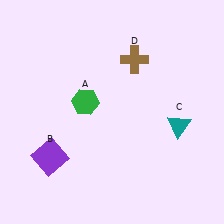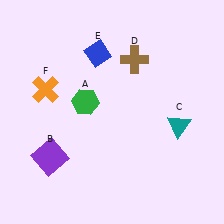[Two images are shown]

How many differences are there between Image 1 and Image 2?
There are 2 differences between the two images.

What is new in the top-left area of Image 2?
A blue diamond (E) was added in the top-left area of Image 2.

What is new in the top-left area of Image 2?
An orange cross (F) was added in the top-left area of Image 2.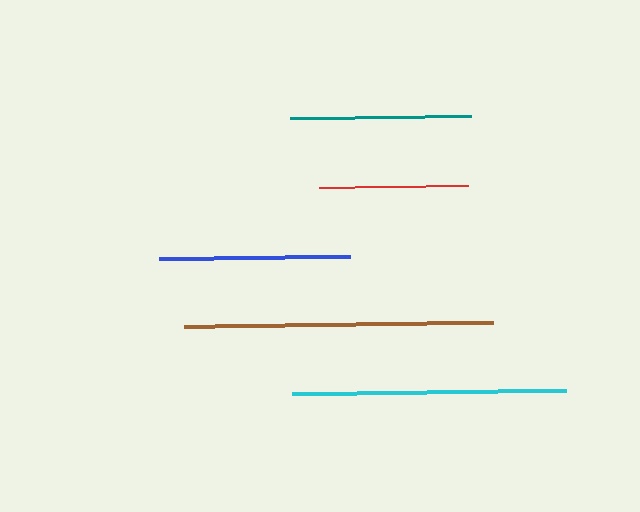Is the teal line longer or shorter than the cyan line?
The cyan line is longer than the teal line.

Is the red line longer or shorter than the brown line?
The brown line is longer than the red line.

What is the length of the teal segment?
The teal segment is approximately 181 pixels long.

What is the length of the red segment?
The red segment is approximately 149 pixels long.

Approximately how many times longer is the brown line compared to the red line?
The brown line is approximately 2.1 times the length of the red line.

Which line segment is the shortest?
The red line is the shortest at approximately 149 pixels.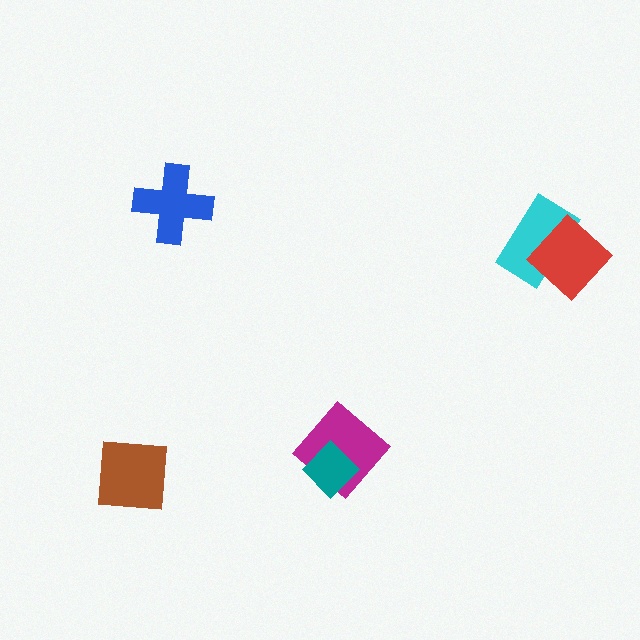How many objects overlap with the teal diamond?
1 object overlaps with the teal diamond.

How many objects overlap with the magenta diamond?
1 object overlaps with the magenta diamond.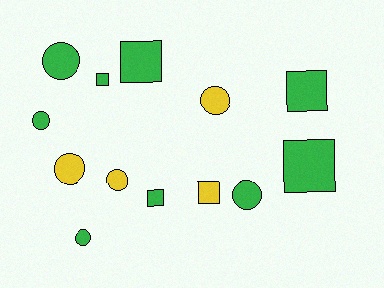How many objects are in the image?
There are 13 objects.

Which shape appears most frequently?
Circle, with 7 objects.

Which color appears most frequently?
Green, with 9 objects.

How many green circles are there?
There are 4 green circles.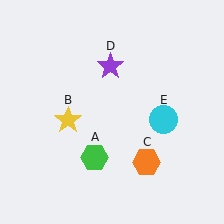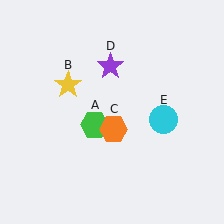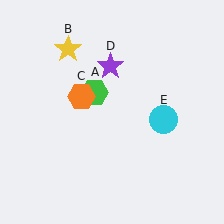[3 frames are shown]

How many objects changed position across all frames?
3 objects changed position: green hexagon (object A), yellow star (object B), orange hexagon (object C).